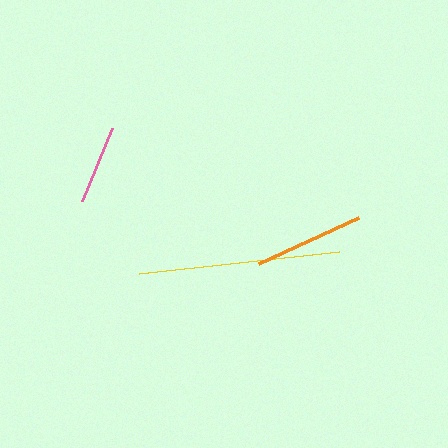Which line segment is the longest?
The yellow line is the longest at approximately 201 pixels.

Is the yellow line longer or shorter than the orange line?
The yellow line is longer than the orange line.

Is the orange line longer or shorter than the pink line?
The orange line is longer than the pink line.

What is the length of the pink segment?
The pink segment is approximately 79 pixels long.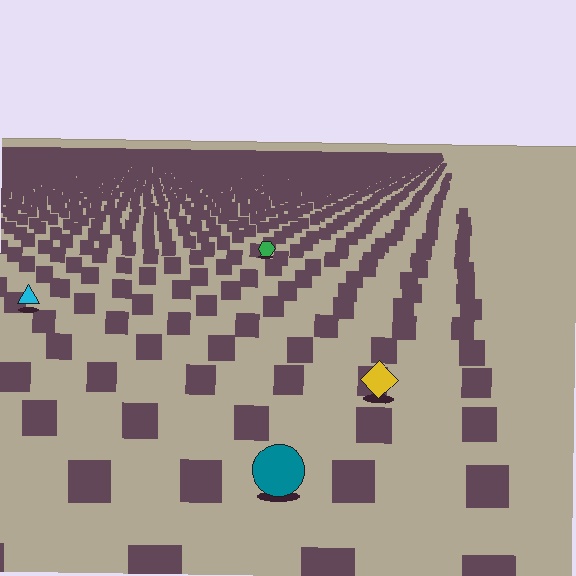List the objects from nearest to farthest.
From nearest to farthest: the teal circle, the yellow diamond, the cyan triangle, the green hexagon.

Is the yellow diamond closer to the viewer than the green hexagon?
Yes. The yellow diamond is closer — you can tell from the texture gradient: the ground texture is coarser near it.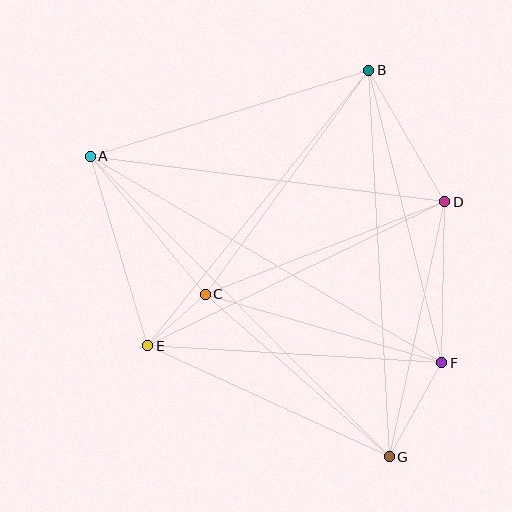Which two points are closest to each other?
Points C and E are closest to each other.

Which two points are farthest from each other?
Points A and G are farthest from each other.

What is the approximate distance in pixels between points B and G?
The distance between B and G is approximately 387 pixels.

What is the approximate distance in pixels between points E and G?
The distance between E and G is approximately 266 pixels.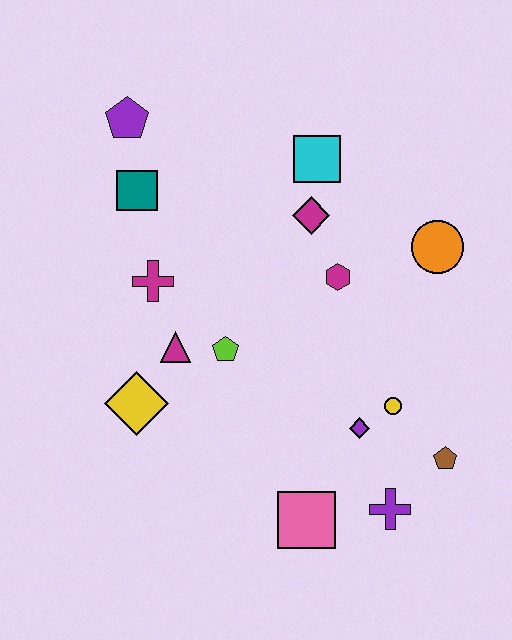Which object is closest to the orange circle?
The magenta hexagon is closest to the orange circle.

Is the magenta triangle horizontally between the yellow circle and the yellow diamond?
Yes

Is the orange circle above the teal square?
No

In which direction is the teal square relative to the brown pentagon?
The teal square is to the left of the brown pentagon.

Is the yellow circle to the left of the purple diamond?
No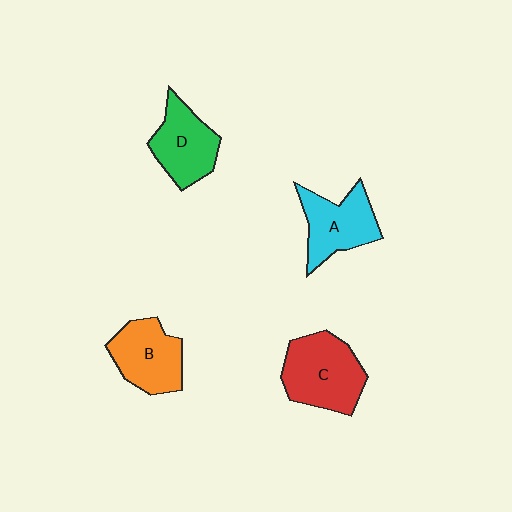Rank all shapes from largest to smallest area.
From largest to smallest: C (red), A (cyan), B (orange), D (green).